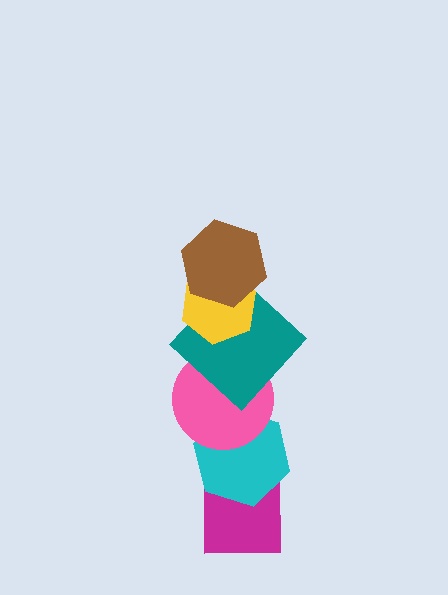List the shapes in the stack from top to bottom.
From top to bottom: the brown hexagon, the yellow hexagon, the teal diamond, the pink circle, the cyan hexagon, the magenta square.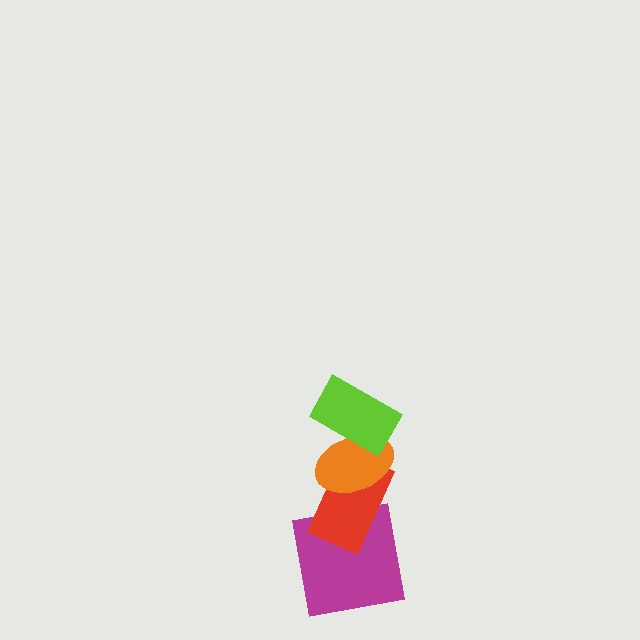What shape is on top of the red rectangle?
The orange ellipse is on top of the red rectangle.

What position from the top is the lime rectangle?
The lime rectangle is 1st from the top.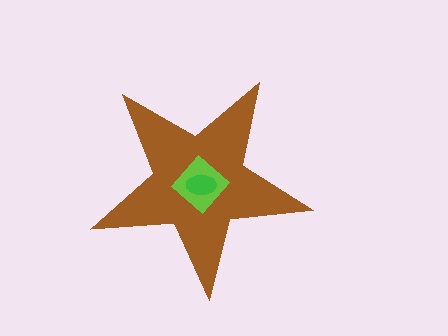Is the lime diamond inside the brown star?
Yes.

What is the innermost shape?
The green ellipse.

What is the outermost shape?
The brown star.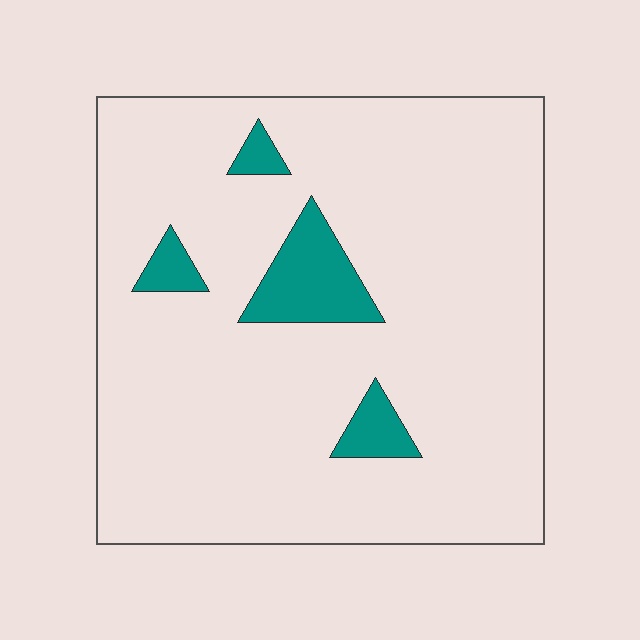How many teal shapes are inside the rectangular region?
4.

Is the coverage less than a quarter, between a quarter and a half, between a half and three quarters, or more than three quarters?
Less than a quarter.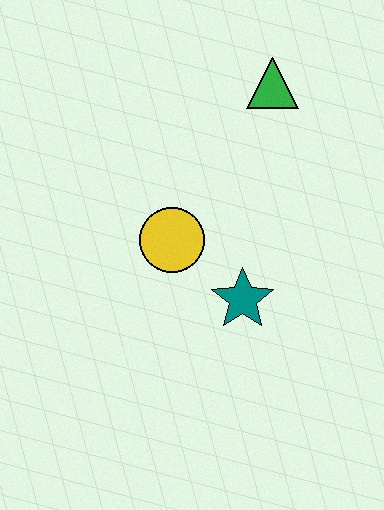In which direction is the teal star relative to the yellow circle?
The teal star is to the right of the yellow circle.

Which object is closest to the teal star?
The yellow circle is closest to the teal star.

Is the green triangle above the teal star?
Yes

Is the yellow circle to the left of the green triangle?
Yes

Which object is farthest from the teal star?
The green triangle is farthest from the teal star.